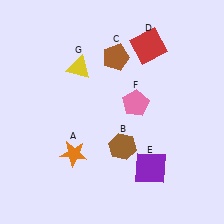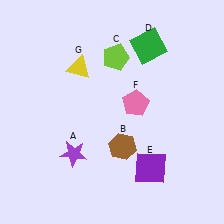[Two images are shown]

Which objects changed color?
A changed from orange to purple. C changed from brown to lime. D changed from red to green.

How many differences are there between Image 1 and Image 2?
There are 3 differences between the two images.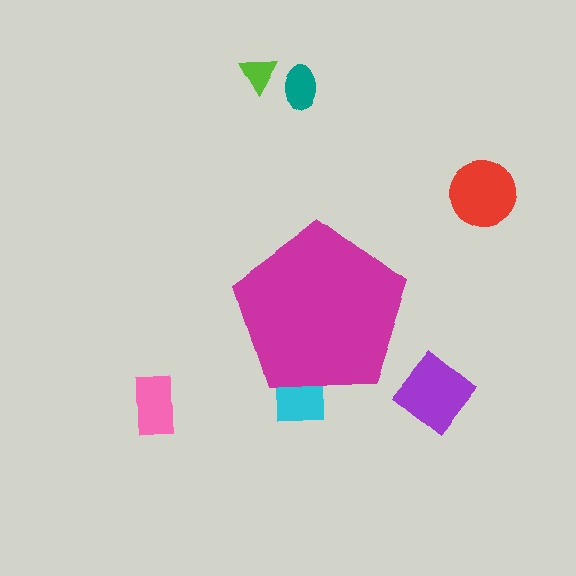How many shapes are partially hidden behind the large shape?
1 shape is partially hidden.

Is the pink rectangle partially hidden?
No, the pink rectangle is fully visible.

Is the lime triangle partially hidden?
No, the lime triangle is fully visible.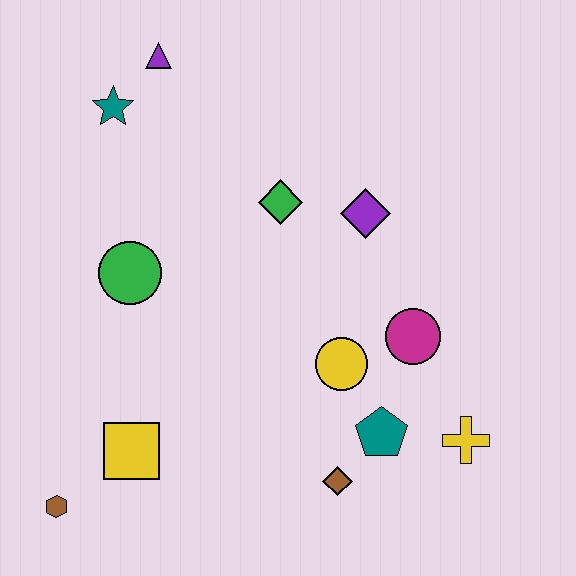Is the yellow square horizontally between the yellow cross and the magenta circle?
No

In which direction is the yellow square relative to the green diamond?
The yellow square is below the green diamond.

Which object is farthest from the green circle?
The yellow cross is farthest from the green circle.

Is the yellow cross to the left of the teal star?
No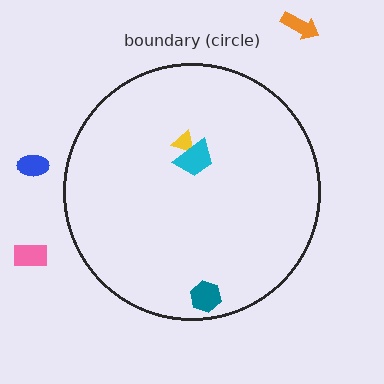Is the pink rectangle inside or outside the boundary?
Outside.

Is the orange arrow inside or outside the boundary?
Outside.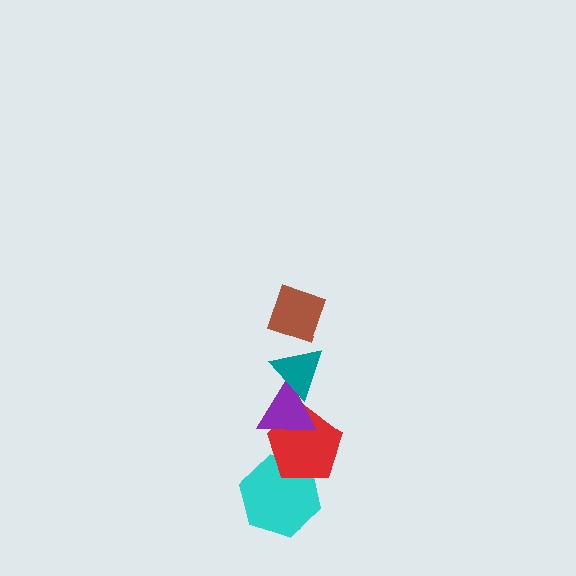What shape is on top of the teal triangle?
The brown diamond is on top of the teal triangle.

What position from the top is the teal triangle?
The teal triangle is 2nd from the top.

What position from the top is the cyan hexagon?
The cyan hexagon is 5th from the top.